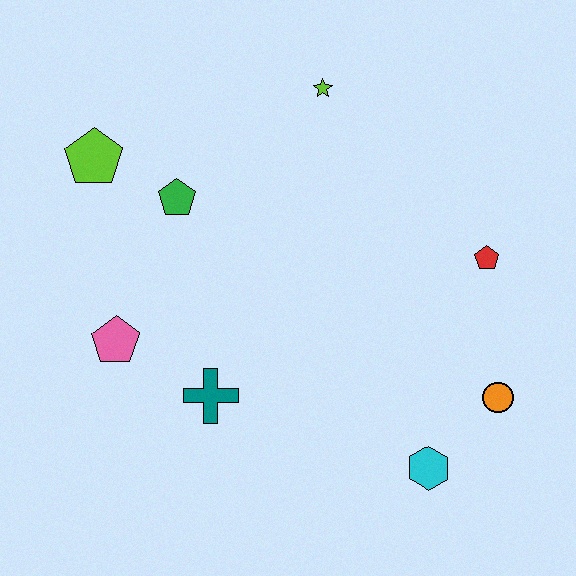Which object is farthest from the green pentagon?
The orange circle is farthest from the green pentagon.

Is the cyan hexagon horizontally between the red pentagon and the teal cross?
Yes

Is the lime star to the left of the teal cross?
No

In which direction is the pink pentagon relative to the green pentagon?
The pink pentagon is below the green pentagon.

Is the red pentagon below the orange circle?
No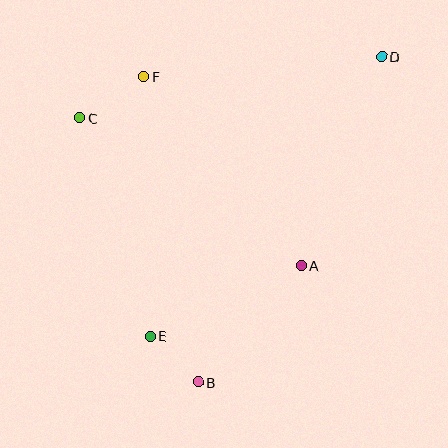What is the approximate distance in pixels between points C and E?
The distance between C and E is approximately 229 pixels.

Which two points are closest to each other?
Points B and E are closest to each other.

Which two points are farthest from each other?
Points B and D are farthest from each other.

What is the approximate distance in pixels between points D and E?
The distance between D and E is approximately 363 pixels.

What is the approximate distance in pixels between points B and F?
The distance between B and F is approximately 310 pixels.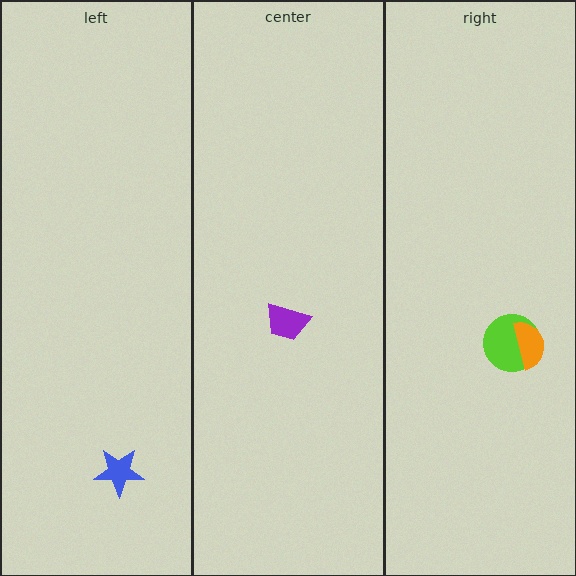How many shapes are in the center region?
1.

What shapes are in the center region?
The purple trapezoid.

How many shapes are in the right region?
2.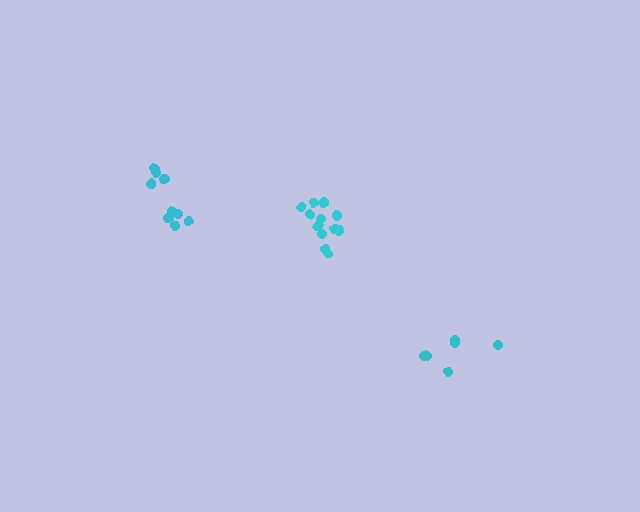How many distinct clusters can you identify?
There are 3 distinct clusters.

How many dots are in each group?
Group 1: 9 dots, Group 2: 12 dots, Group 3: 6 dots (27 total).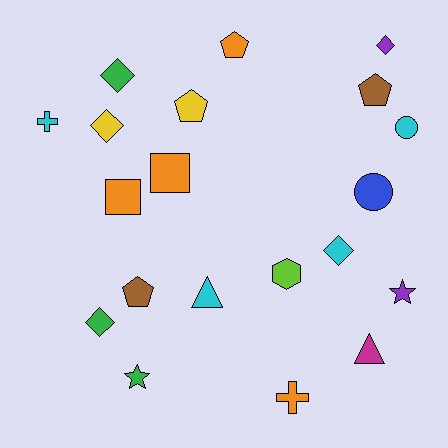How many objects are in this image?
There are 20 objects.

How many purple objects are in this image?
There are 2 purple objects.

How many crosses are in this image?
There are 2 crosses.